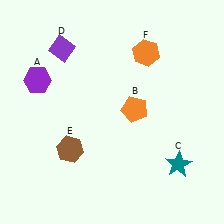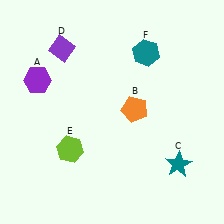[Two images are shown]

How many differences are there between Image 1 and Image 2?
There are 2 differences between the two images.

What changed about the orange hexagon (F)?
In Image 1, F is orange. In Image 2, it changed to teal.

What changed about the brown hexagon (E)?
In Image 1, E is brown. In Image 2, it changed to lime.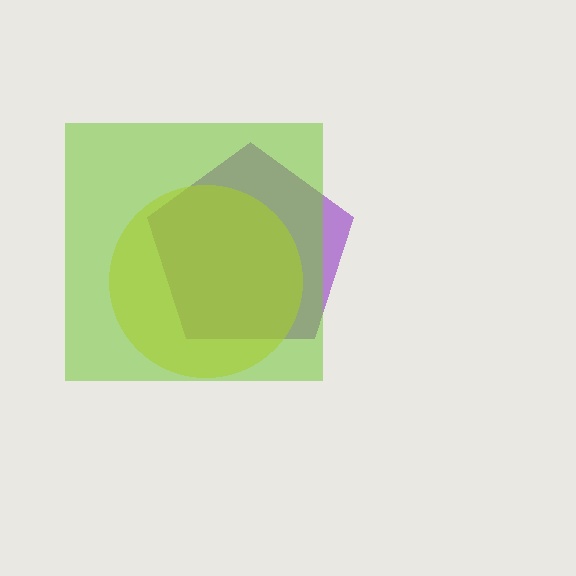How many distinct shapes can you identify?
There are 3 distinct shapes: a purple pentagon, a yellow circle, a lime square.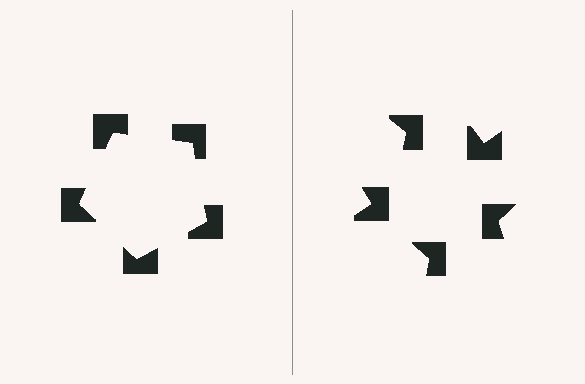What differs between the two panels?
The notched squares are positioned identically on both sides; only the wedge orientations differ. On the left they align to a pentagon; on the right they are misaligned.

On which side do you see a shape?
An illusory pentagon appears on the left side. On the right side the wedge cuts are rotated, so no coherent shape forms.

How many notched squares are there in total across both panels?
10 — 5 on each side.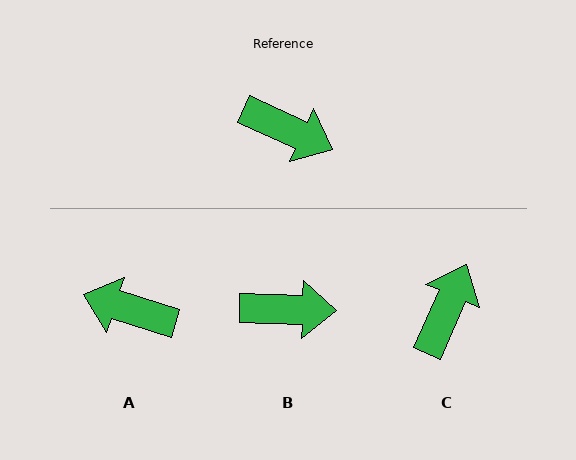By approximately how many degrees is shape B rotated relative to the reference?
Approximately 23 degrees counter-clockwise.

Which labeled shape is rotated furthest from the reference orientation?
A, about 173 degrees away.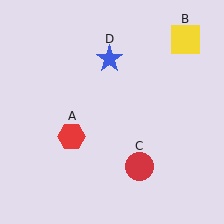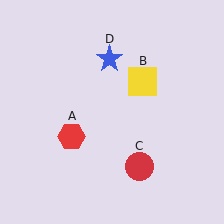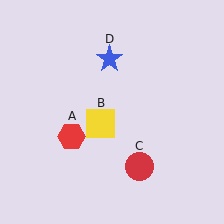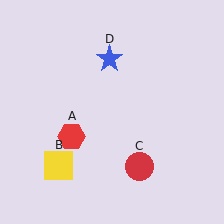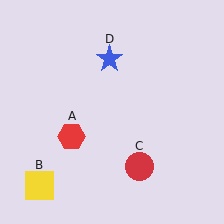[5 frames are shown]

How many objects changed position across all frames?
1 object changed position: yellow square (object B).